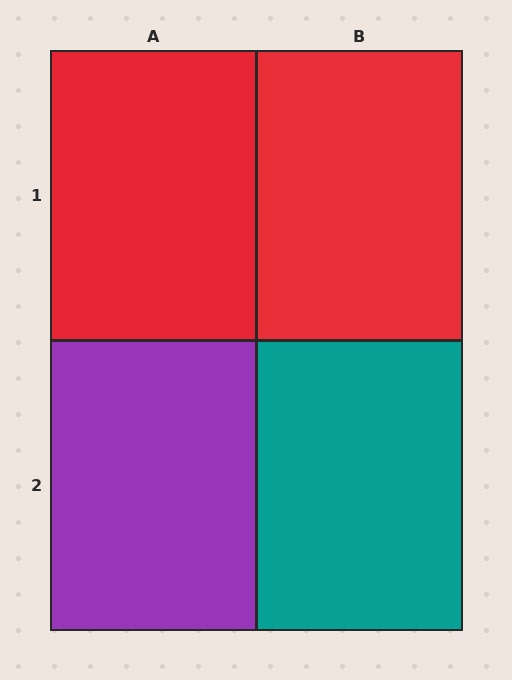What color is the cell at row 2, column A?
Purple.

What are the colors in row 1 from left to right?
Red, red.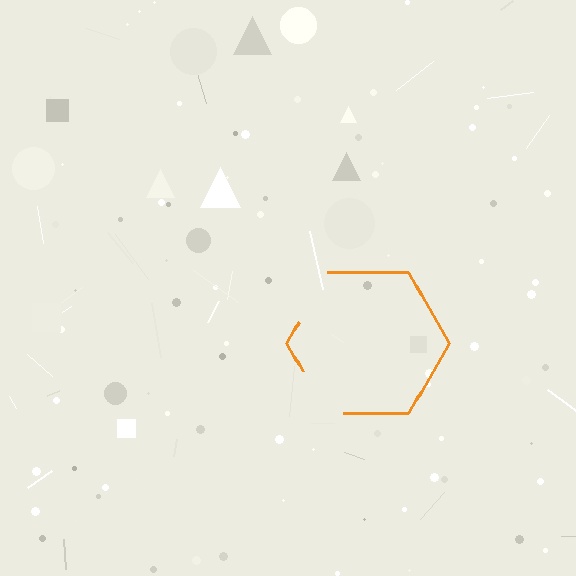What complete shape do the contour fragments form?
The contour fragments form a hexagon.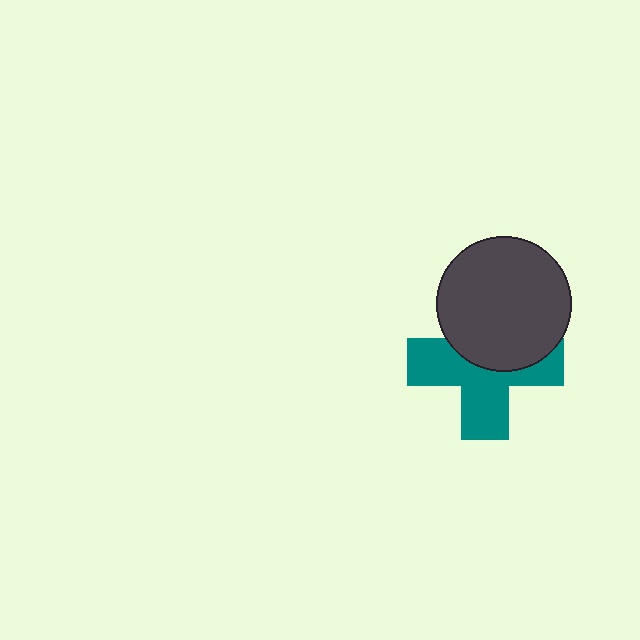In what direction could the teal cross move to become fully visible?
The teal cross could move down. That would shift it out from behind the dark gray circle entirely.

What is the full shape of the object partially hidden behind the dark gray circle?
The partially hidden object is a teal cross.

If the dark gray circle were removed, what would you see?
You would see the complete teal cross.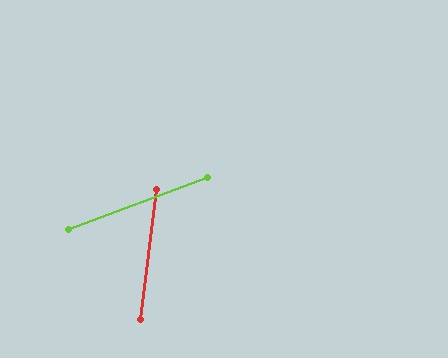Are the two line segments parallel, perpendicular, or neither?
Neither parallel nor perpendicular — they differ by about 62°.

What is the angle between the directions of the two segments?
Approximately 62 degrees.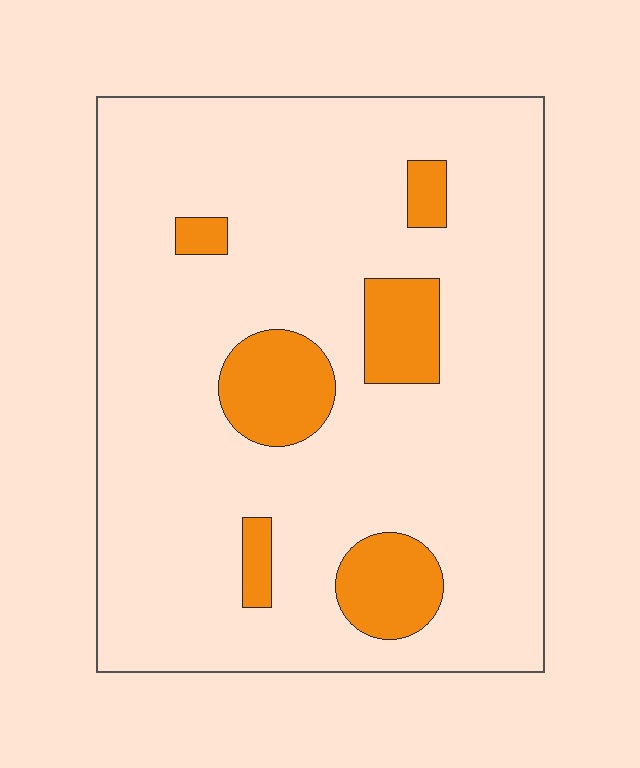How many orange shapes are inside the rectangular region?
6.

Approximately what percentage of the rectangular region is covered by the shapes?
Approximately 15%.